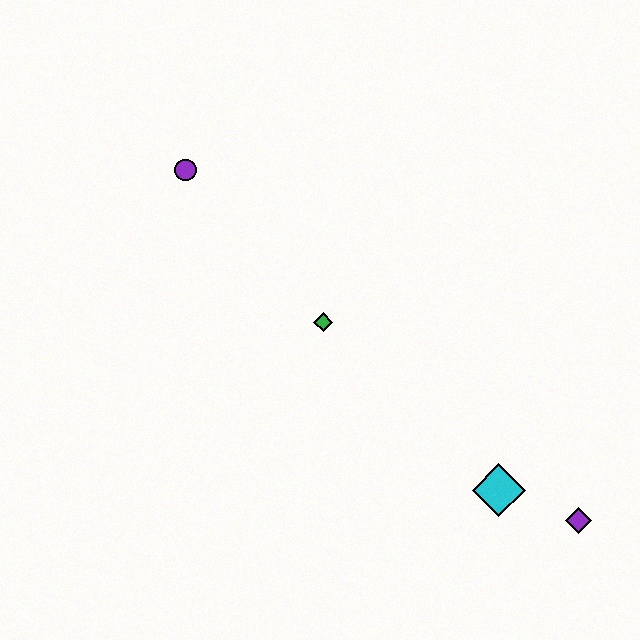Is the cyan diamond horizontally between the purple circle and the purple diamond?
Yes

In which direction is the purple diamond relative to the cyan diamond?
The purple diamond is to the right of the cyan diamond.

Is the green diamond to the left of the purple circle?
No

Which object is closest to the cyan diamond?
The purple diamond is closest to the cyan diamond.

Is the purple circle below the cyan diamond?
No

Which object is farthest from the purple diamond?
The purple circle is farthest from the purple diamond.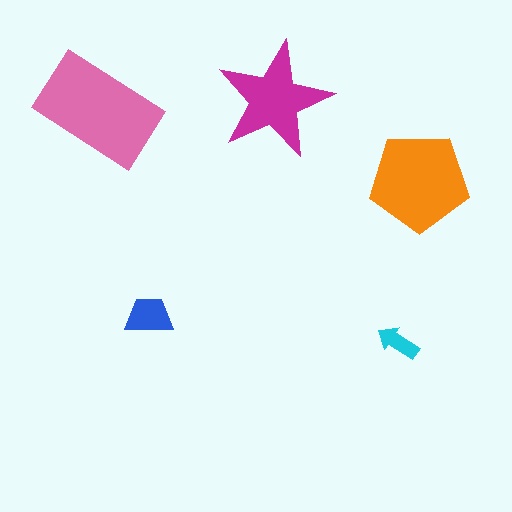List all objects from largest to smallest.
The pink rectangle, the orange pentagon, the magenta star, the blue trapezoid, the cyan arrow.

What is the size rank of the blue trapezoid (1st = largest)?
4th.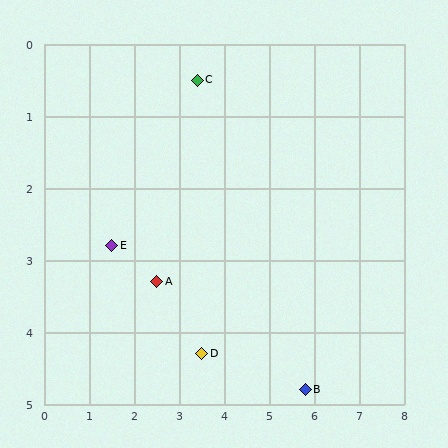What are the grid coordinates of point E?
Point E is at approximately (1.5, 2.8).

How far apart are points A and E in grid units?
Points A and E are about 1.1 grid units apart.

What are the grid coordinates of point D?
Point D is at approximately (3.5, 4.3).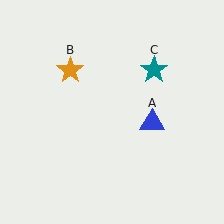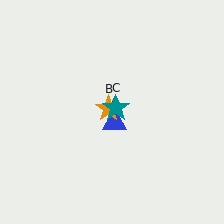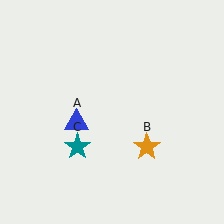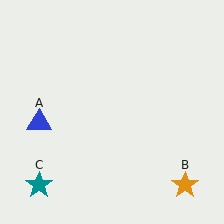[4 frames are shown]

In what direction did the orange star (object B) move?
The orange star (object B) moved down and to the right.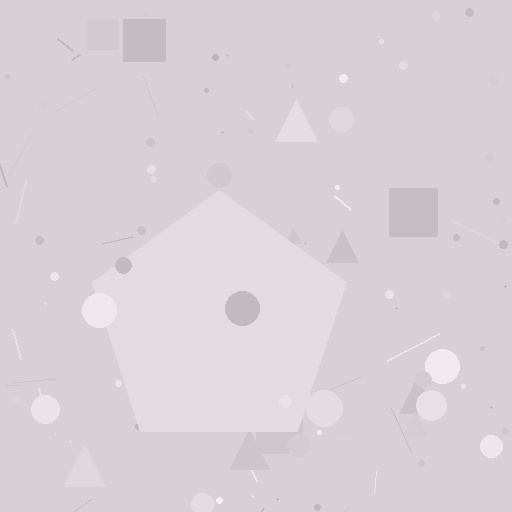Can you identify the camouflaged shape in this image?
The camouflaged shape is a pentagon.